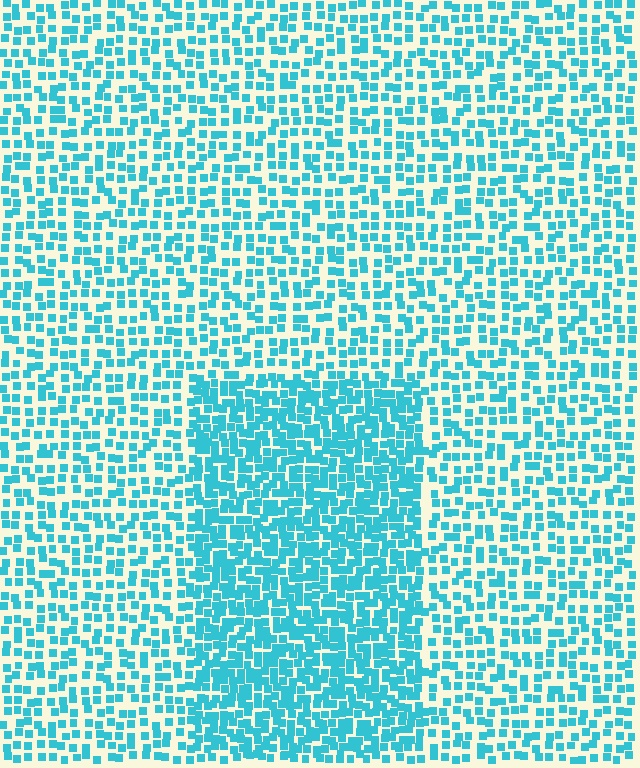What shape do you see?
I see a rectangle.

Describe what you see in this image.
The image contains small cyan elements arranged at two different densities. A rectangle-shaped region is visible where the elements are more densely packed than the surrounding area.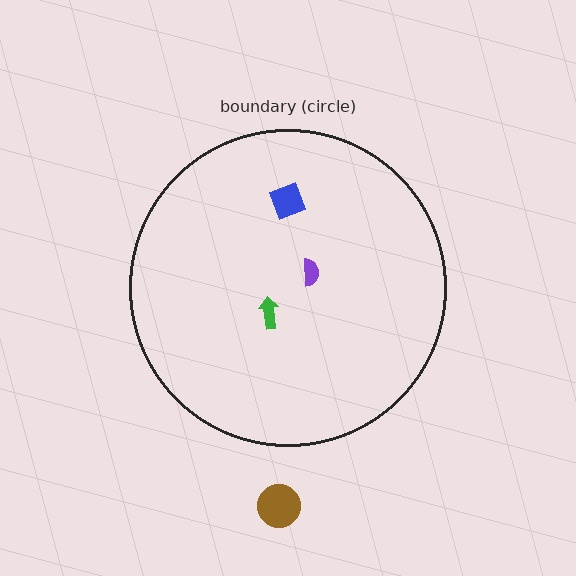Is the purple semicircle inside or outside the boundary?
Inside.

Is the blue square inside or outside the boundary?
Inside.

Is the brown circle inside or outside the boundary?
Outside.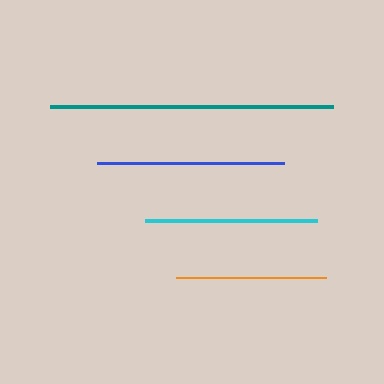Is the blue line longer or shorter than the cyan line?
The blue line is longer than the cyan line.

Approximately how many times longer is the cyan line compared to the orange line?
The cyan line is approximately 1.2 times the length of the orange line.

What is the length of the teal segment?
The teal segment is approximately 283 pixels long.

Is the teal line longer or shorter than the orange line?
The teal line is longer than the orange line.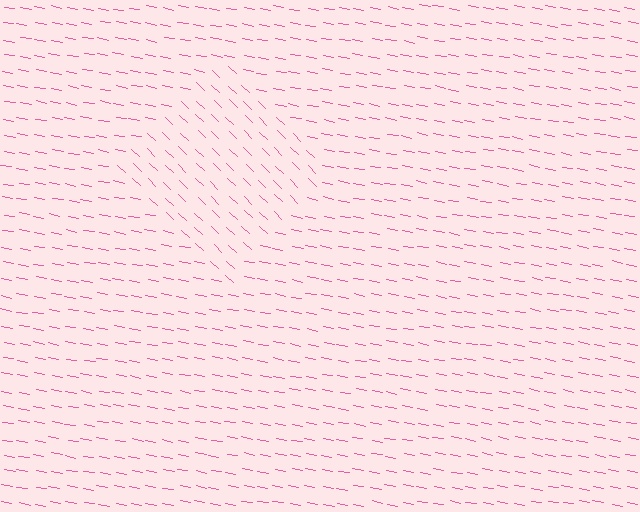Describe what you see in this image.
The image is filled with small pink line segments. A diamond region in the image has lines oriented differently from the surrounding lines, creating a visible texture boundary.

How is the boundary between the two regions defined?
The boundary is defined purely by a change in line orientation (approximately 33 degrees difference). All lines are the same color and thickness.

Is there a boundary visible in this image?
Yes, there is a texture boundary formed by a change in line orientation.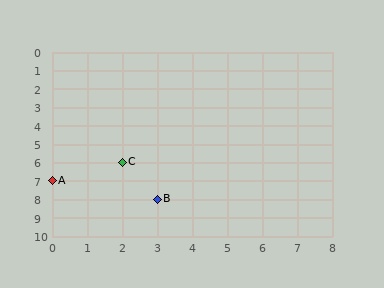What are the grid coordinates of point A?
Point A is at grid coordinates (0, 7).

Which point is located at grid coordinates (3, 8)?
Point B is at (3, 8).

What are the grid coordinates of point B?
Point B is at grid coordinates (3, 8).